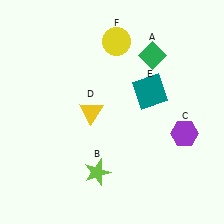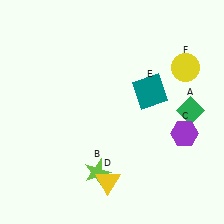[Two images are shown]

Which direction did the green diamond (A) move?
The green diamond (A) moved down.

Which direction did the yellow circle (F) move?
The yellow circle (F) moved right.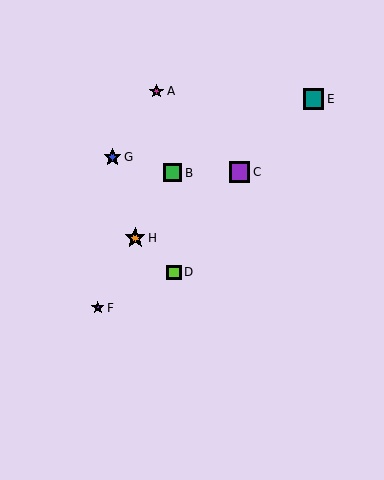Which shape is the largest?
The purple square (labeled C) is the largest.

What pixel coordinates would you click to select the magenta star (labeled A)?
Click at (157, 91) to select the magenta star A.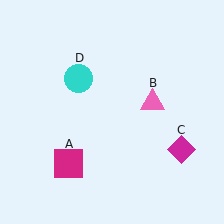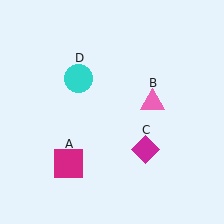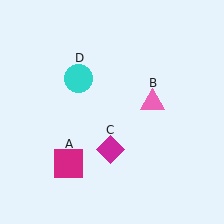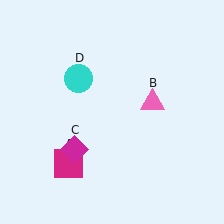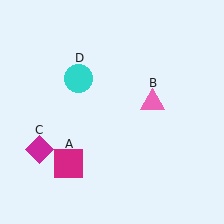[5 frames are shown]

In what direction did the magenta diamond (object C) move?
The magenta diamond (object C) moved left.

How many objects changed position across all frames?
1 object changed position: magenta diamond (object C).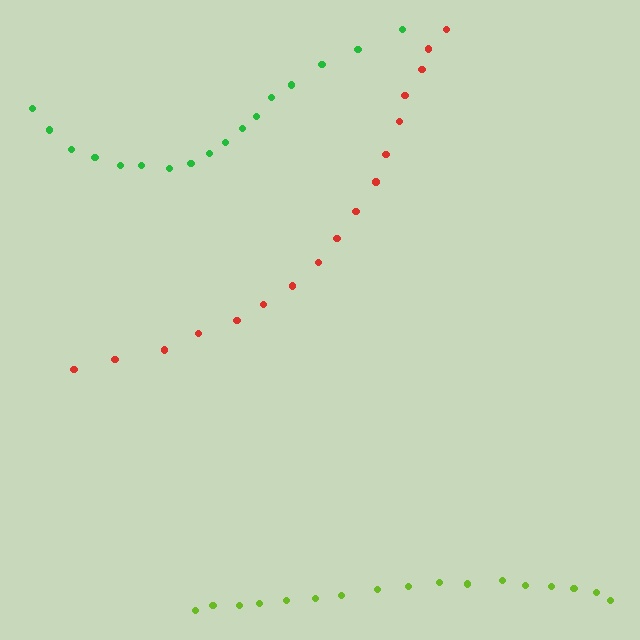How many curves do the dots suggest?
There are 3 distinct paths.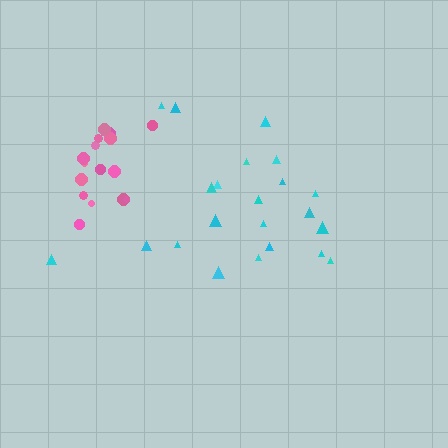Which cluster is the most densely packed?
Pink.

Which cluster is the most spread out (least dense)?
Cyan.